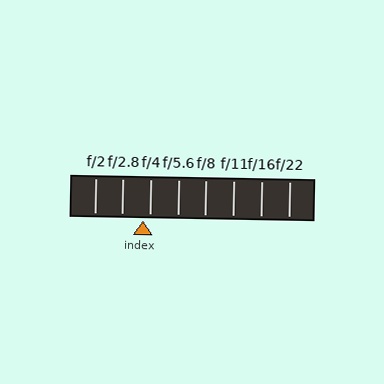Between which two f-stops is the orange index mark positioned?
The index mark is between f/2.8 and f/4.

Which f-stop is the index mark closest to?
The index mark is closest to f/4.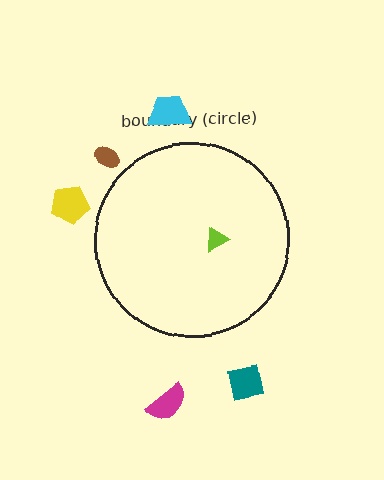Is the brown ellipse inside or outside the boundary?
Outside.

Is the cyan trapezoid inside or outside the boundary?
Outside.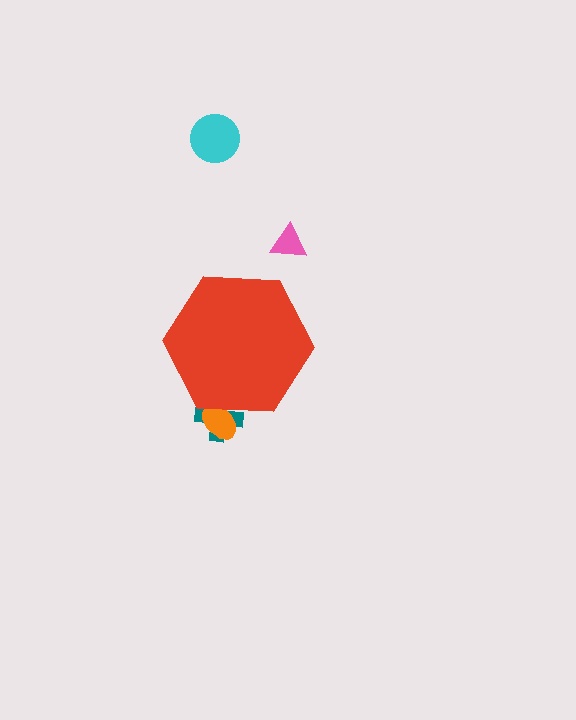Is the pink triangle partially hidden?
No, the pink triangle is fully visible.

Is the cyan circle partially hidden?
No, the cyan circle is fully visible.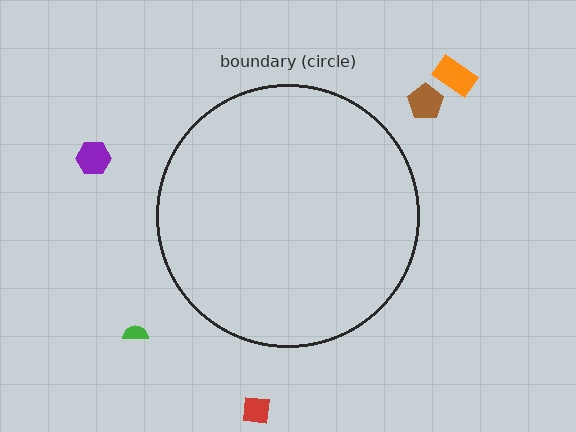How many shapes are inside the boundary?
0 inside, 5 outside.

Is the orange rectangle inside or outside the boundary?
Outside.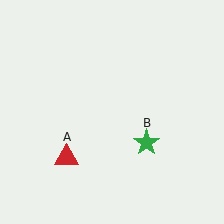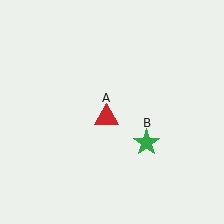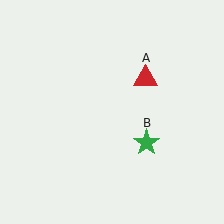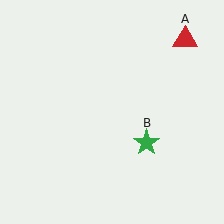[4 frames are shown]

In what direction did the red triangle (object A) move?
The red triangle (object A) moved up and to the right.